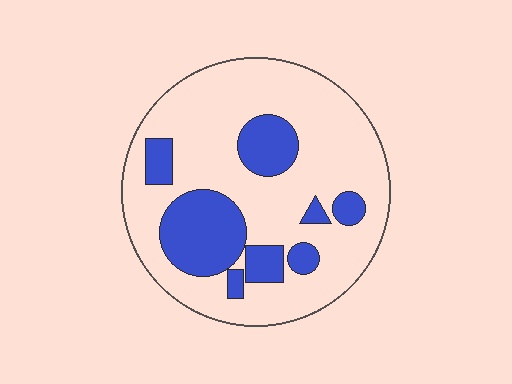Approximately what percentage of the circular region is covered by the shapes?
Approximately 25%.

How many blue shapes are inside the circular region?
8.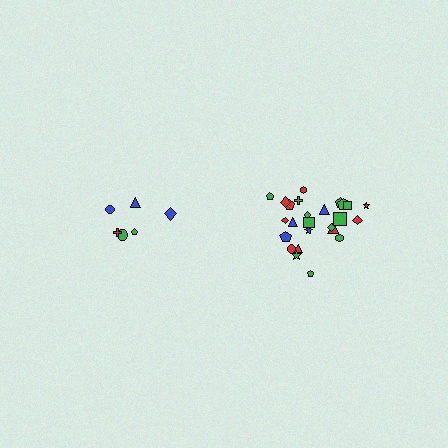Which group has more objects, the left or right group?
The right group.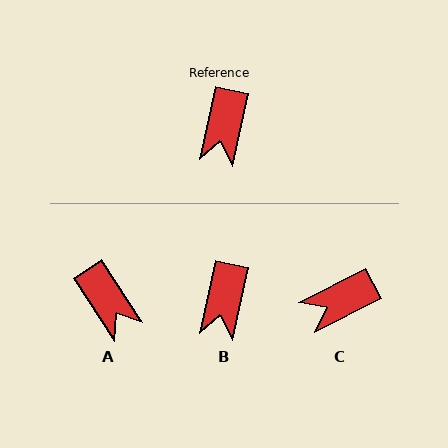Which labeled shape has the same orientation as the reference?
B.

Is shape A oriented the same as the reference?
No, it is off by about 46 degrees.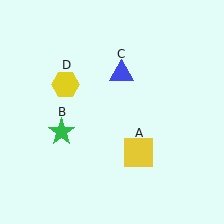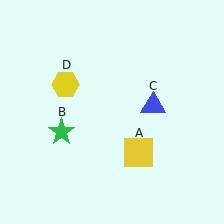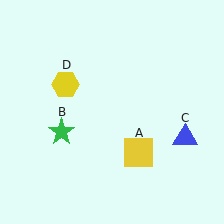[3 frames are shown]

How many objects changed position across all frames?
1 object changed position: blue triangle (object C).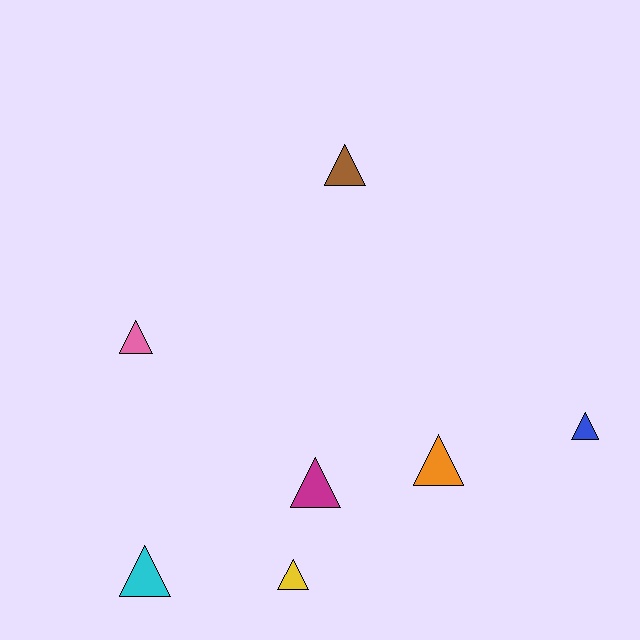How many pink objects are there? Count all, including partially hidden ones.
There is 1 pink object.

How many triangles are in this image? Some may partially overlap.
There are 7 triangles.